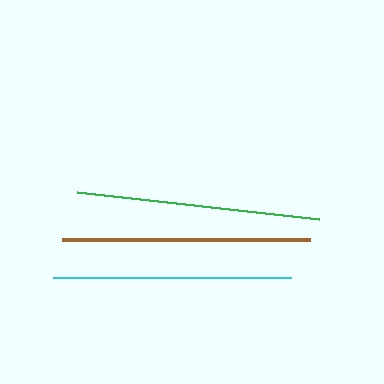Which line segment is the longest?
The brown line is the longest at approximately 248 pixels.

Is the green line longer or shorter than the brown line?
The brown line is longer than the green line.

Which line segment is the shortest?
The cyan line is the shortest at approximately 238 pixels.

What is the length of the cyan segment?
The cyan segment is approximately 238 pixels long.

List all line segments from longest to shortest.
From longest to shortest: brown, green, cyan.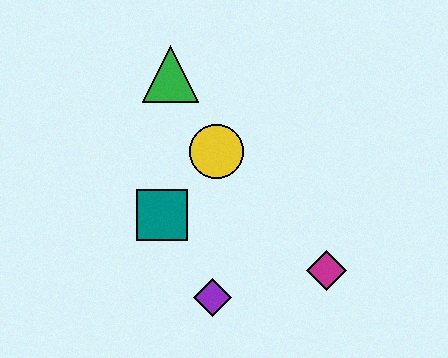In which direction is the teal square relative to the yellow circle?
The teal square is below the yellow circle.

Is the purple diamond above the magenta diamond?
No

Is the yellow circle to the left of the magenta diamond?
Yes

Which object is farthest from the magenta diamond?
The green triangle is farthest from the magenta diamond.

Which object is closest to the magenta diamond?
The purple diamond is closest to the magenta diamond.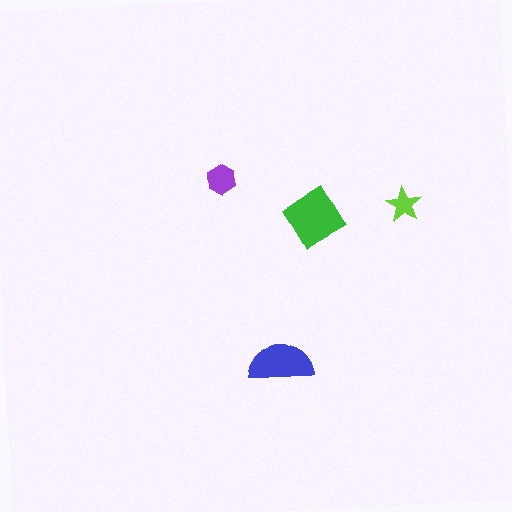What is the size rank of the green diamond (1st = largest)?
1st.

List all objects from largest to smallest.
The green diamond, the blue semicircle, the purple hexagon, the lime star.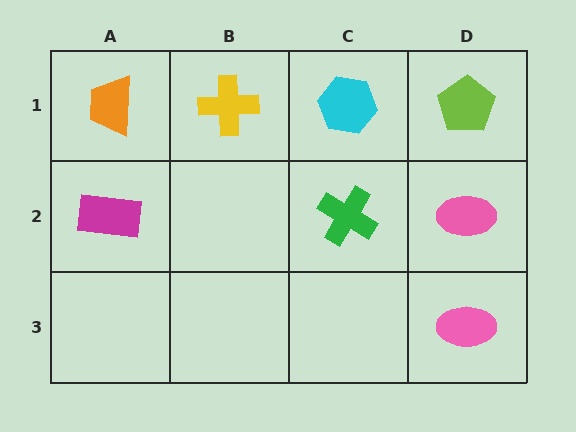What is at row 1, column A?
An orange trapezoid.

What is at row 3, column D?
A pink ellipse.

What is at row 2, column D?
A pink ellipse.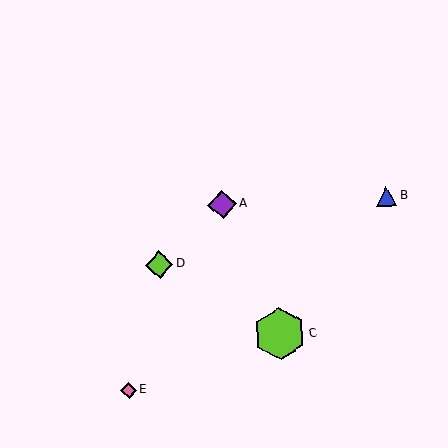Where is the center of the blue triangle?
The center of the blue triangle is at (386, 196).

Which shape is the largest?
The lime hexagon (labeled C) is the largest.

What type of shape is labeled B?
Shape B is a blue triangle.